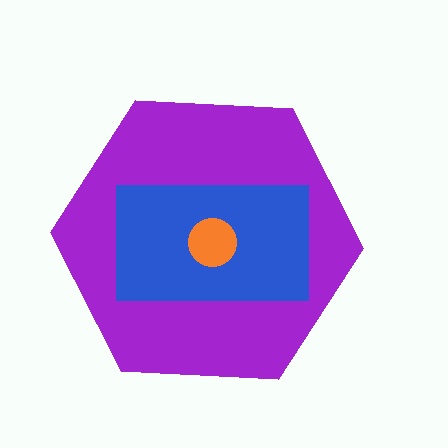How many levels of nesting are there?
3.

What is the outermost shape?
The purple hexagon.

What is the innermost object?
The orange circle.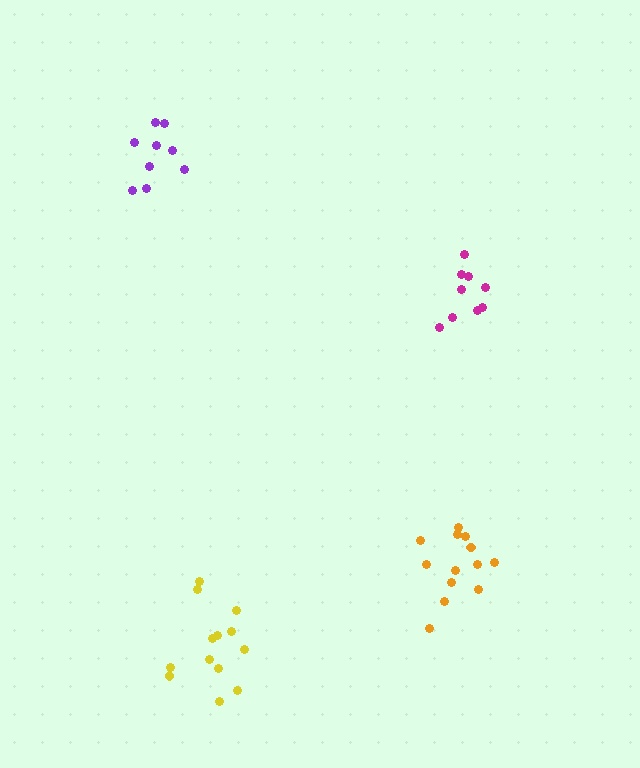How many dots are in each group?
Group 1: 9 dots, Group 2: 13 dots, Group 3: 9 dots, Group 4: 13 dots (44 total).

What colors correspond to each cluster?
The clusters are colored: purple, orange, magenta, yellow.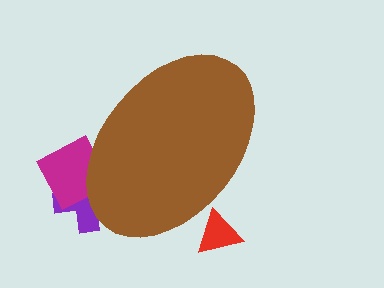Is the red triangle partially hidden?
Yes, the red triangle is partially hidden behind the brown ellipse.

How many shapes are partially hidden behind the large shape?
3 shapes are partially hidden.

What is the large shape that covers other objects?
A brown ellipse.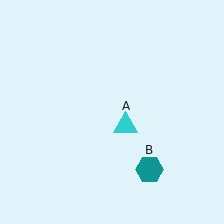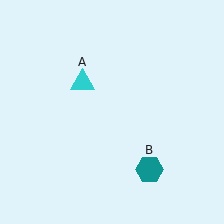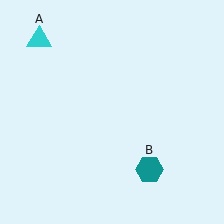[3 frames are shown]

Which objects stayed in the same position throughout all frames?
Teal hexagon (object B) remained stationary.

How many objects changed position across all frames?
1 object changed position: cyan triangle (object A).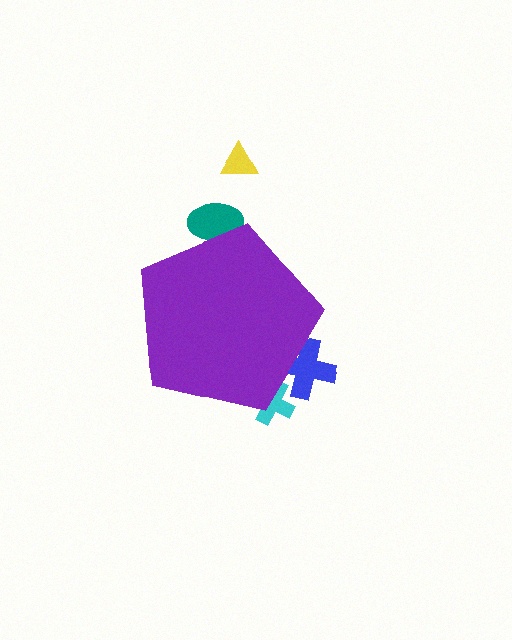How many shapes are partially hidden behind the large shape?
3 shapes are partially hidden.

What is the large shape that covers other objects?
A purple pentagon.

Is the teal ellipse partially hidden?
Yes, the teal ellipse is partially hidden behind the purple pentagon.